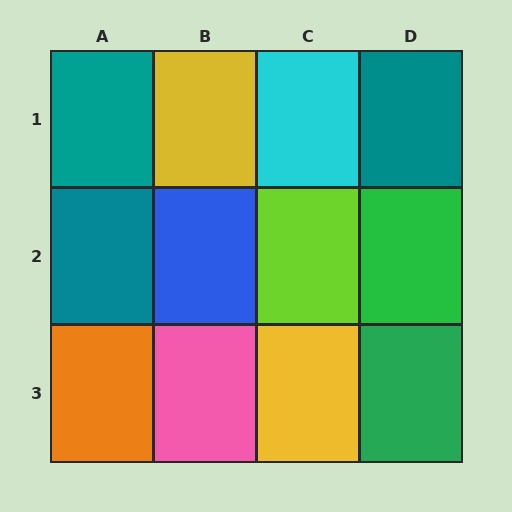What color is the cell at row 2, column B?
Blue.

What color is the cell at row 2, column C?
Lime.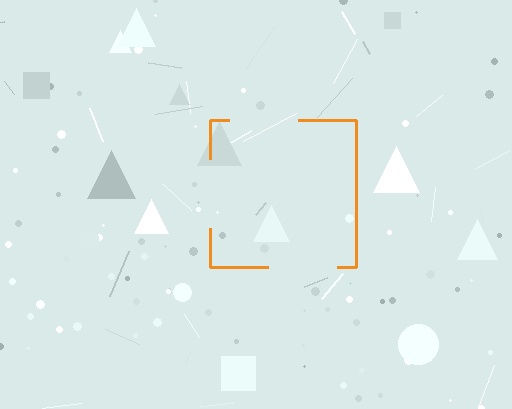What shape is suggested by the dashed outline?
The dashed outline suggests a square.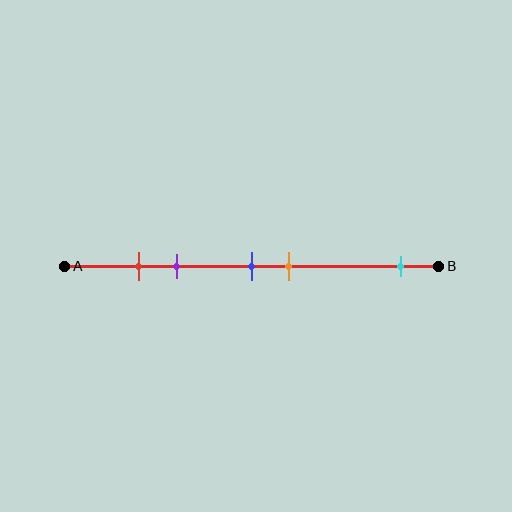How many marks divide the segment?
There are 5 marks dividing the segment.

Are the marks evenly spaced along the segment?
No, the marks are not evenly spaced.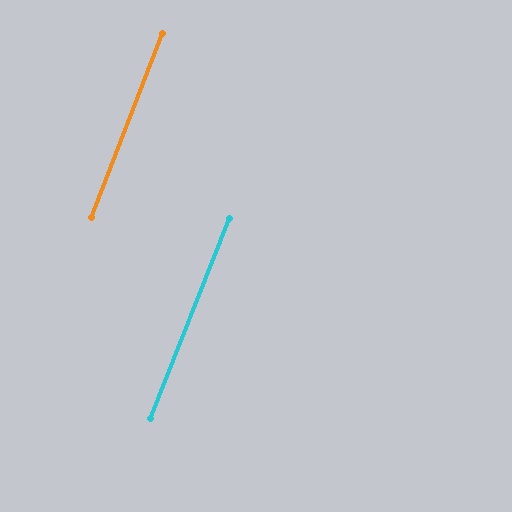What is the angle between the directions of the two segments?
Approximately 0 degrees.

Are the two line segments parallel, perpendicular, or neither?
Parallel — their directions differ by only 0.5°.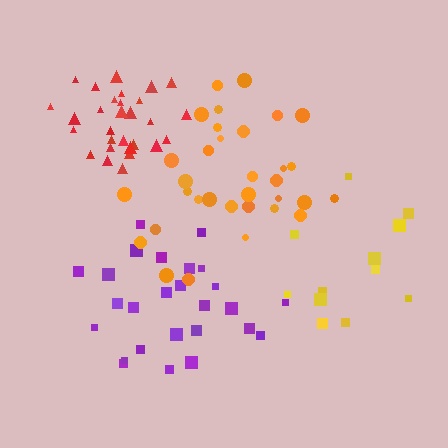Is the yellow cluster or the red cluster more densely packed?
Red.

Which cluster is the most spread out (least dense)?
Yellow.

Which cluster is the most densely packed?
Red.